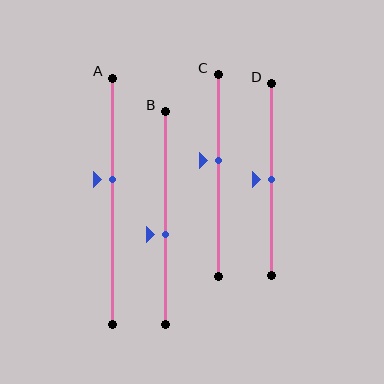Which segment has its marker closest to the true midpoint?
Segment D has its marker closest to the true midpoint.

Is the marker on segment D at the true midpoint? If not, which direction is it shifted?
Yes, the marker on segment D is at the true midpoint.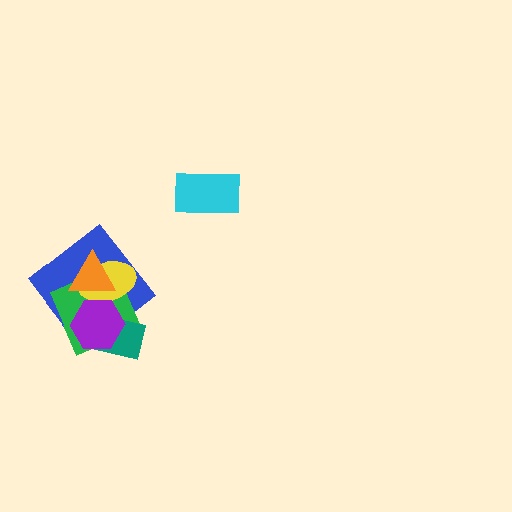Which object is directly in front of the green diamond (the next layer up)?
The teal rectangle is directly in front of the green diamond.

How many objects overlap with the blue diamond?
5 objects overlap with the blue diamond.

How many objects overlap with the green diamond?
5 objects overlap with the green diamond.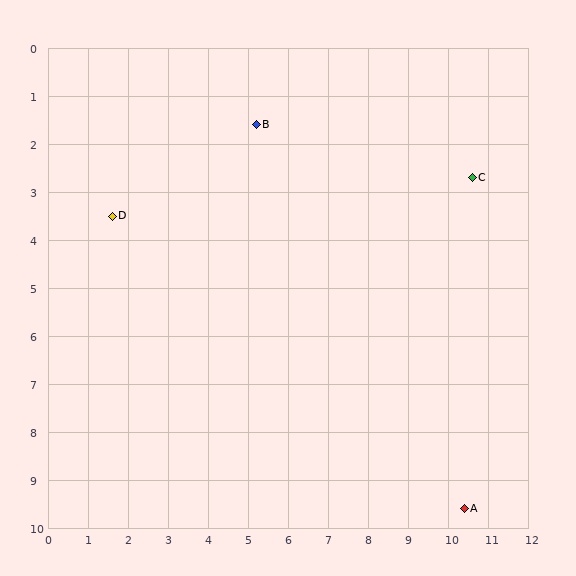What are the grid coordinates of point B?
Point B is at approximately (5.2, 1.6).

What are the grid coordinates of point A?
Point A is at approximately (10.4, 9.6).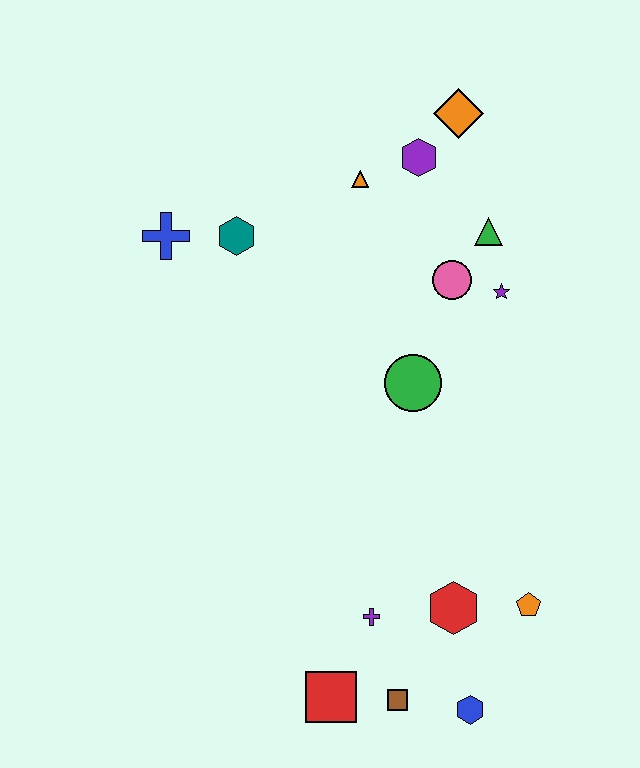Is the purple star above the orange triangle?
No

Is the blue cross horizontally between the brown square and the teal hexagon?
No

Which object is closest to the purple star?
The pink circle is closest to the purple star.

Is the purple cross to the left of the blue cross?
No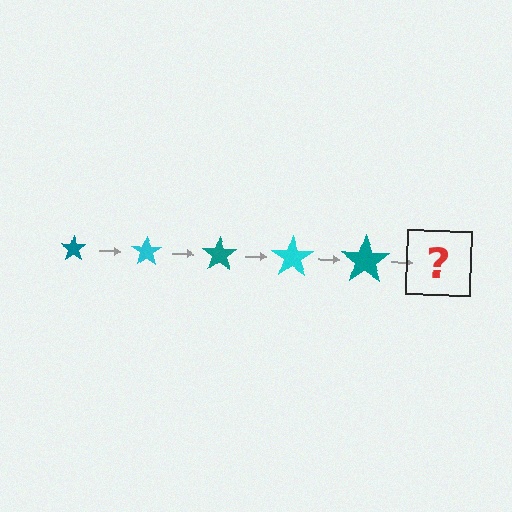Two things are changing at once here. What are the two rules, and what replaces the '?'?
The two rules are that the star grows larger each step and the color cycles through teal and cyan. The '?' should be a cyan star, larger than the previous one.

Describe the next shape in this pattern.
It should be a cyan star, larger than the previous one.